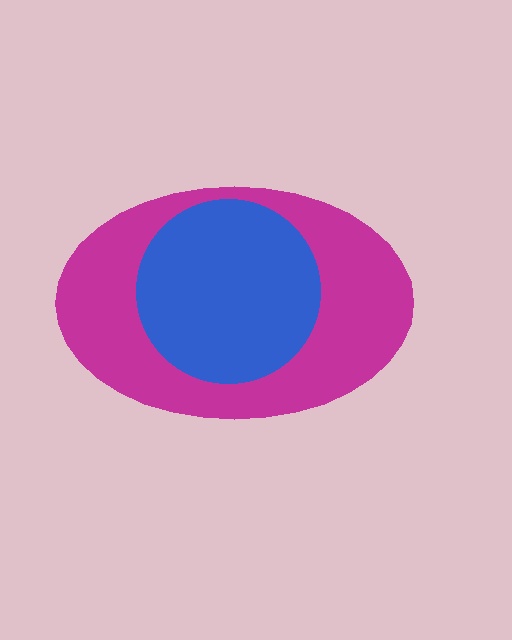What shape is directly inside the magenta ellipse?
The blue circle.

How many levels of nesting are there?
2.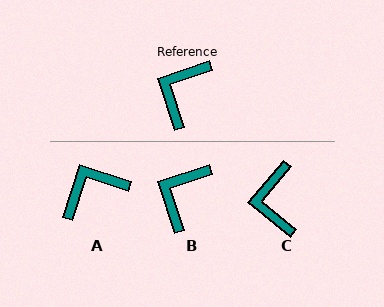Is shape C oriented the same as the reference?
No, it is off by about 32 degrees.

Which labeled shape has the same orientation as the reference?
B.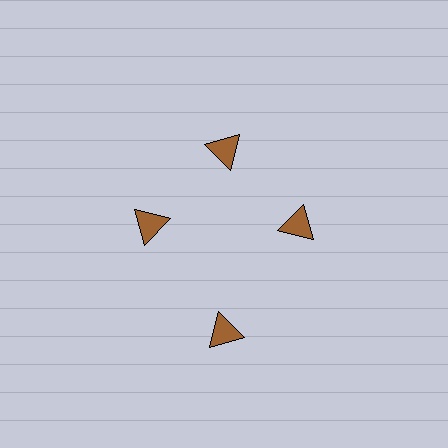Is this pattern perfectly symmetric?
No. The 4 brown triangles are arranged in a ring, but one element near the 6 o'clock position is pushed outward from the center, breaking the 4-fold rotational symmetry.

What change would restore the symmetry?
The symmetry would be restored by moving it inward, back onto the ring so that all 4 triangles sit at equal angles and equal distance from the center.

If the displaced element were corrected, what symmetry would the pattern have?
It would have 4-fold rotational symmetry — the pattern would map onto itself every 90 degrees.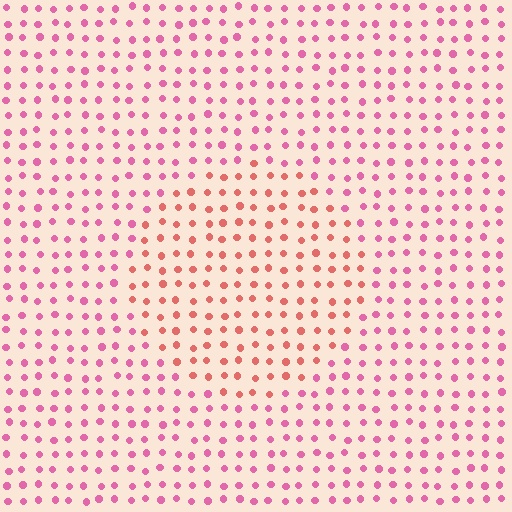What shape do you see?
I see a circle.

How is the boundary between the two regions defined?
The boundary is defined purely by a slight shift in hue (about 35 degrees). Spacing, size, and orientation are identical on both sides.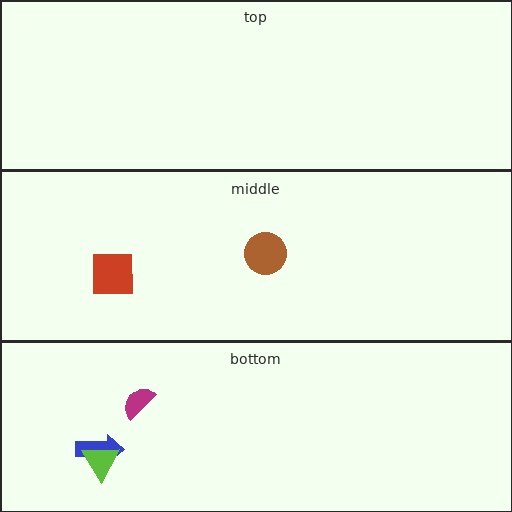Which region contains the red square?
The middle region.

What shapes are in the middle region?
The red square, the brown circle.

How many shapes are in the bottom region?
3.